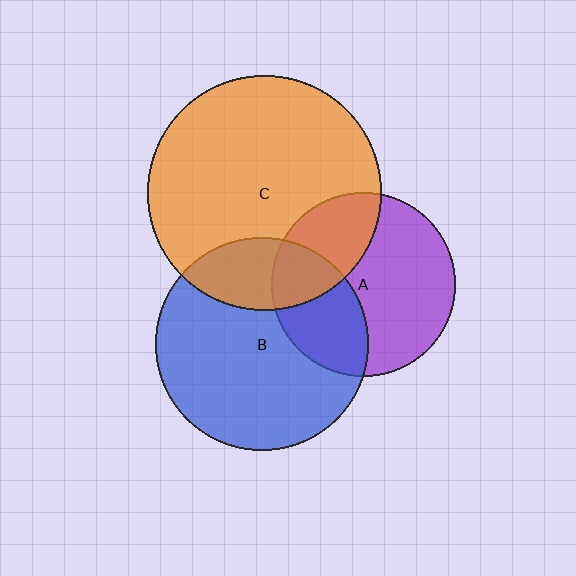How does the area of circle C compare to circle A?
Approximately 1.6 times.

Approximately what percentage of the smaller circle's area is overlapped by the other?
Approximately 30%.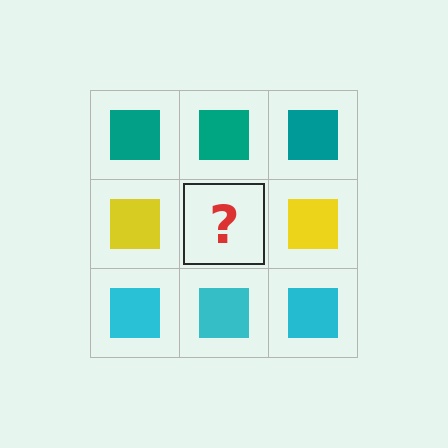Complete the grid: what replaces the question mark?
The question mark should be replaced with a yellow square.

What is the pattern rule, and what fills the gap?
The rule is that each row has a consistent color. The gap should be filled with a yellow square.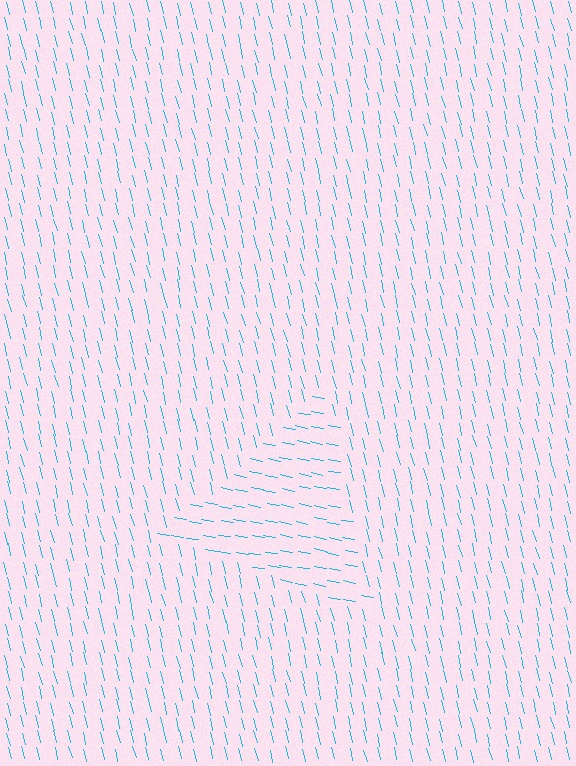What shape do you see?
I see a triangle.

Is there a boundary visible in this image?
Yes, there is a texture boundary formed by a change in line orientation.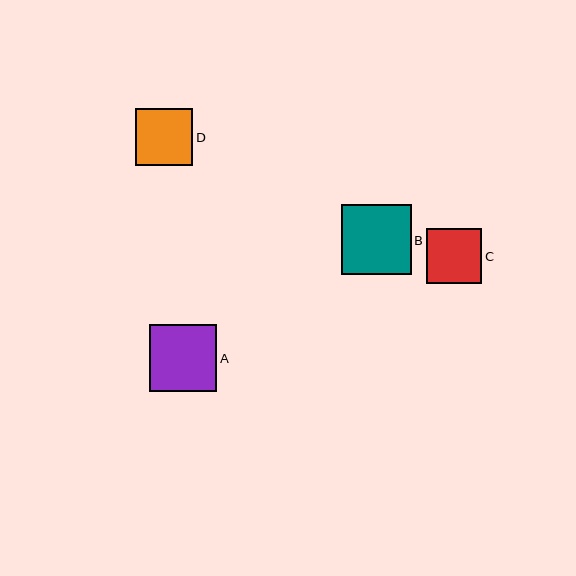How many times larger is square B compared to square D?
Square B is approximately 1.2 times the size of square D.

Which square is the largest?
Square B is the largest with a size of approximately 70 pixels.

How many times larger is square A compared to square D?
Square A is approximately 1.2 times the size of square D.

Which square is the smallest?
Square C is the smallest with a size of approximately 55 pixels.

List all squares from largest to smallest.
From largest to smallest: B, A, D, C.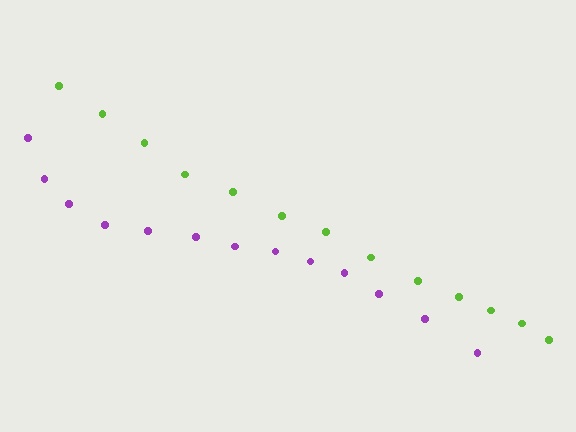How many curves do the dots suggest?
There are 2 distinct paths.